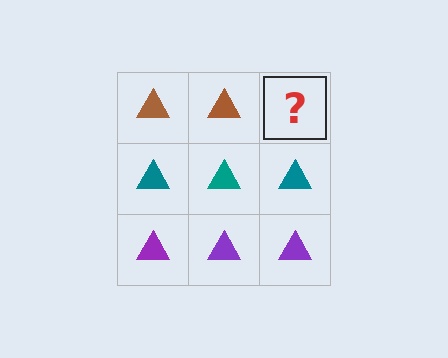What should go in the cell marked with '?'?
The missing cell should contain a brown triangle.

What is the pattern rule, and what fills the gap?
The rule is that each row has a consistent color. The gap should be filled with a brown triangle.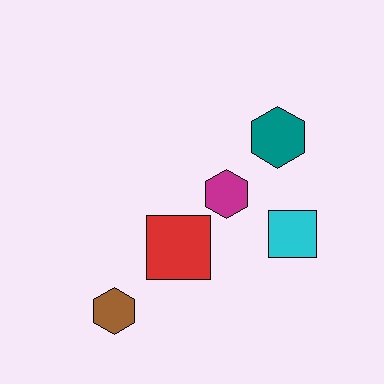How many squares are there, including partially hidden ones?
There are 2 squares.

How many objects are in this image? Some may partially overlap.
There are 5 objects.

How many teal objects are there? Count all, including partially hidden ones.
There is 1 teal object.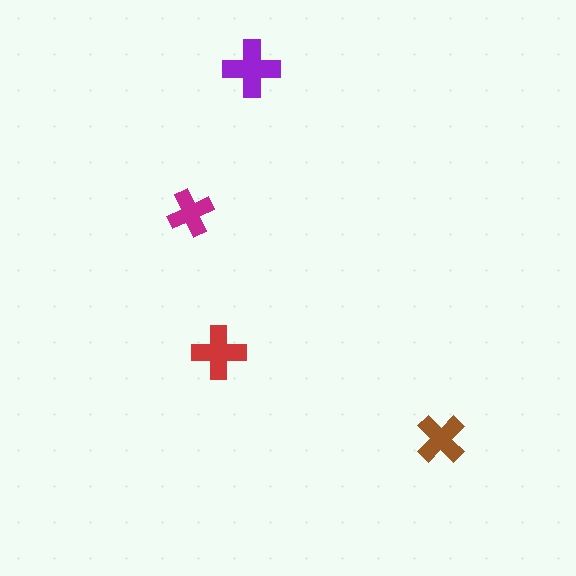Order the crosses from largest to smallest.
the purple one, the red one, the brown one, the magenta one.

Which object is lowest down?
The brown cross is bottommost.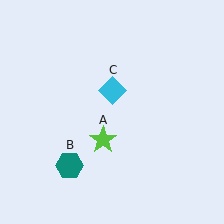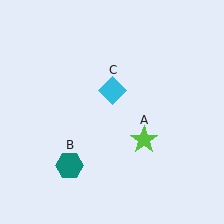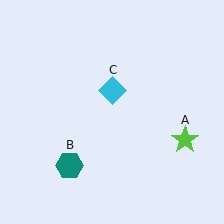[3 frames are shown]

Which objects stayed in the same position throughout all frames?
Teal hexagon (object B) and cyan diamond (object C) remained stationary.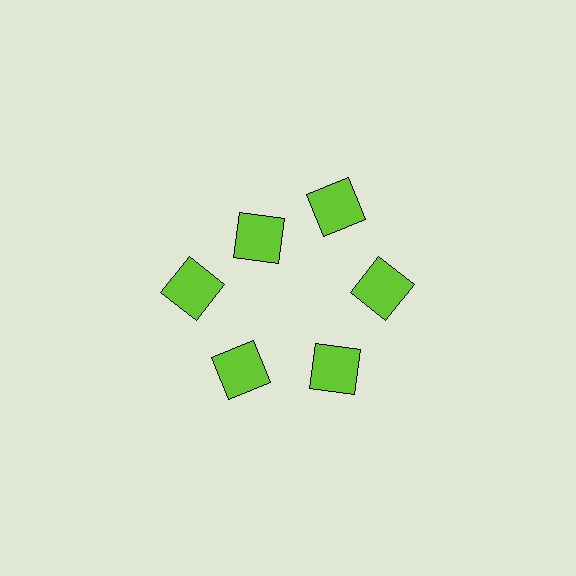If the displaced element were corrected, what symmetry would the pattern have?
It would have 6-fold rotational symmetry — the pattern would map onto itself every 60 degrees.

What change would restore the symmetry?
The symmetry would be restored by moving it outward, back onto the ring so that all 6 squares sit at equal angles and equal distance from the center.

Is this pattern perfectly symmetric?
No. The 6 lime squares are arranged in a ring, but one element near the 11 o'clock position is pulled inward toward the center, breaking the 6-fold rotational symmetry.